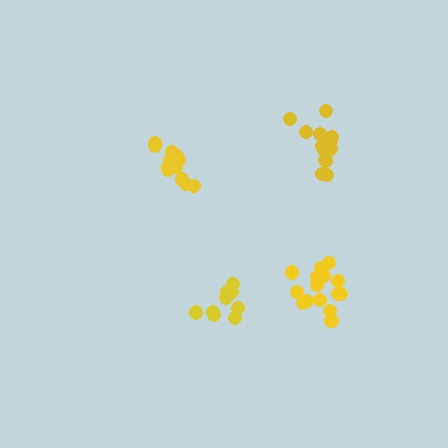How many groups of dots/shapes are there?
There are 4 groups.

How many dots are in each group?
Group 1: 13 dots, Group 2: 9 dots, Group 3: 15 dots, Group 4: 13 dots (50 total).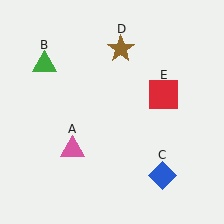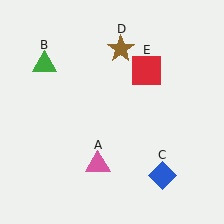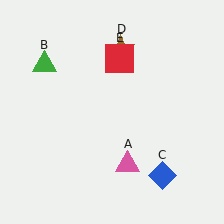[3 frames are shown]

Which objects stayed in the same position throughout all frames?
Green triangle (object B) and blue diamond (object C) and brown star (object D) remained stationary.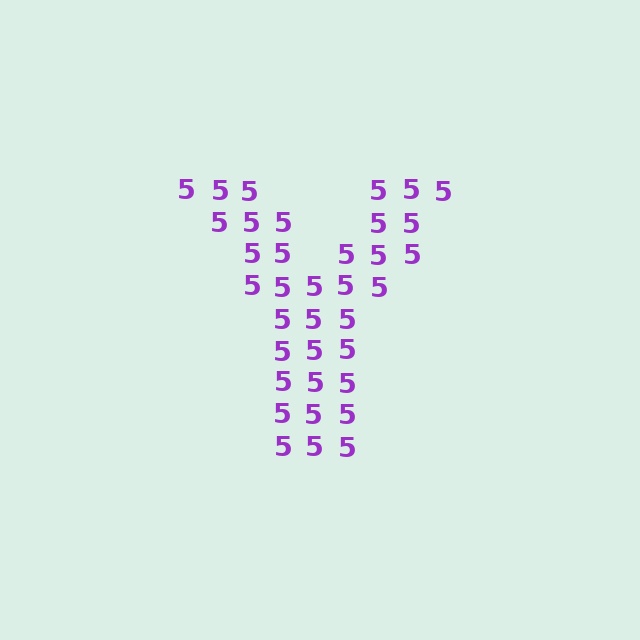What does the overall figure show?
The overall figure shows the letter Y.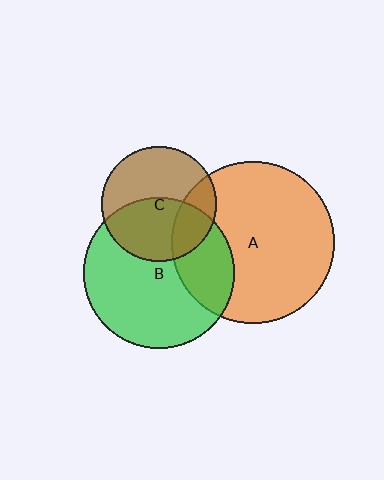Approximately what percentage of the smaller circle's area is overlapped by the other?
Approximately 50%.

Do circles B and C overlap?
Yes.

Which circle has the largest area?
Circle A (orange).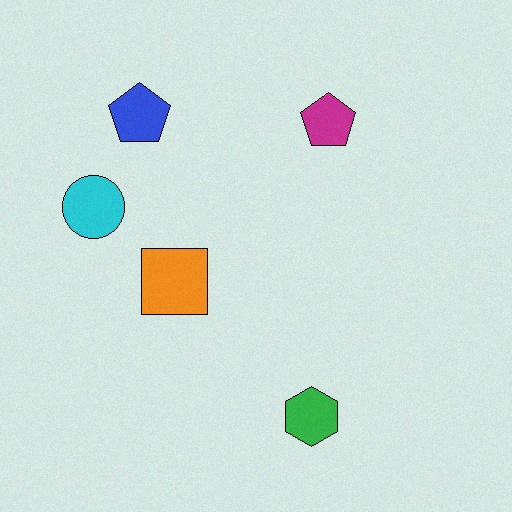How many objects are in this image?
There are 5 objects.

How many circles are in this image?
There is 1 circle.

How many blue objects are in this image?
There is 1 blue object.